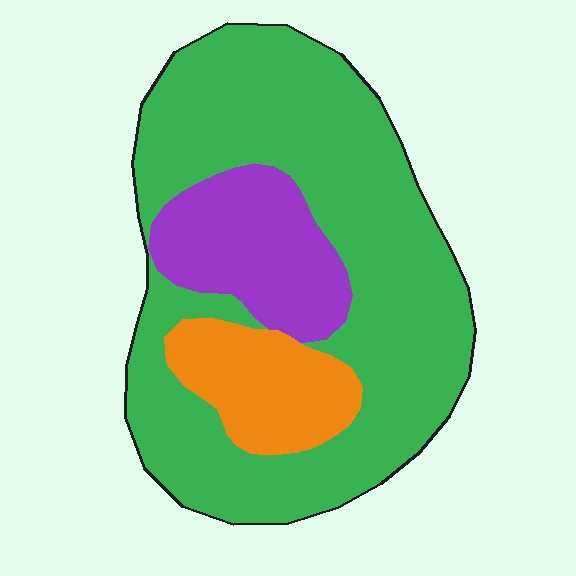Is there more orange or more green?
Green.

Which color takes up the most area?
Green, at roughly 70%.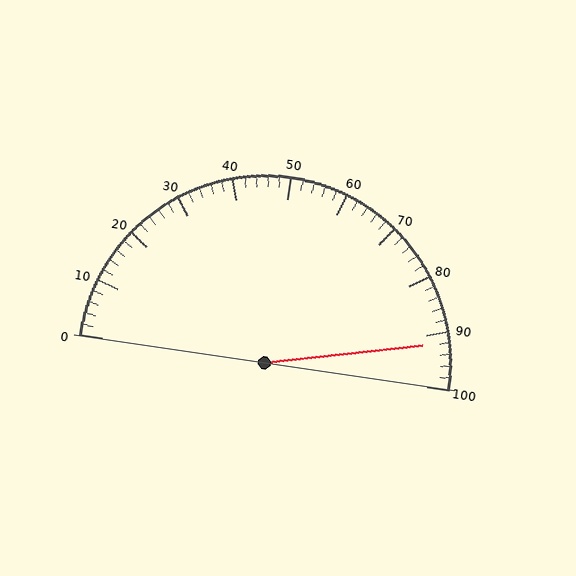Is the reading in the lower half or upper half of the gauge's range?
The reading is in the upper half of the range (0 to 100).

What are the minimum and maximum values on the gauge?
The gauge ranges from 0 to 100.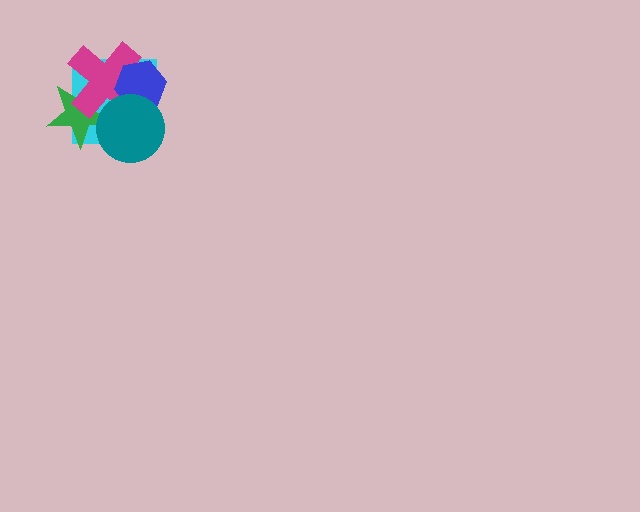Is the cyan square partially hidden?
Yes, it is partially covered by another shape.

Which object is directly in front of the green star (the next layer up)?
The magenta cross is directly in front of the green star.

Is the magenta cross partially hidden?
Yes, it is partially covered by another shape.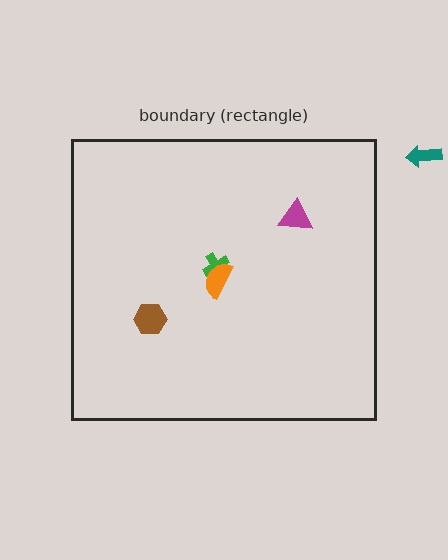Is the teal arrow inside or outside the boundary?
Outside.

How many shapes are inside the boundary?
4 inside, 1 outside.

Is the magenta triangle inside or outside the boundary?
Inside.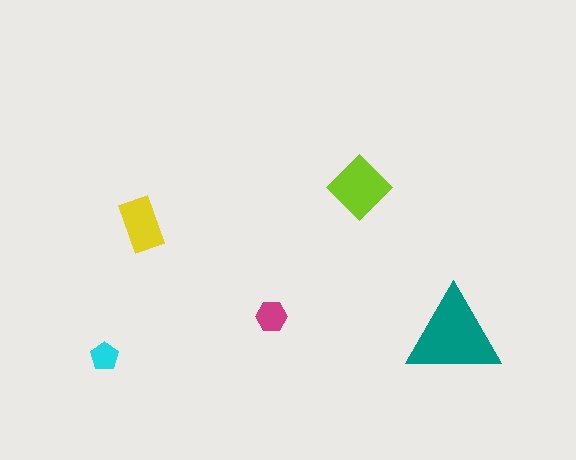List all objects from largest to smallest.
The teal triangle, the lime diamond, the yellow rectangle, the magenta hexagon, the cyan pentagon.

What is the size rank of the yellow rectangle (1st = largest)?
3rd.